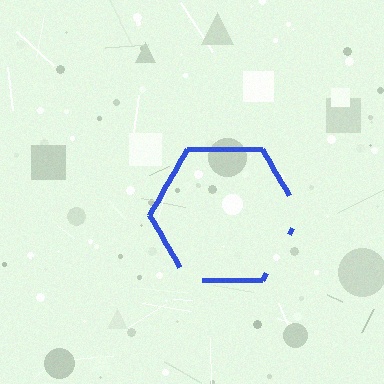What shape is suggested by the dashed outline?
The dashed outline suggests a hexagon.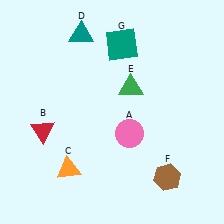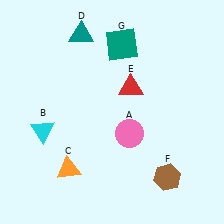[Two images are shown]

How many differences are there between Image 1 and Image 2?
There are 2 differences between the two images.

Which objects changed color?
B changed from red to cyan. E changed from green to red.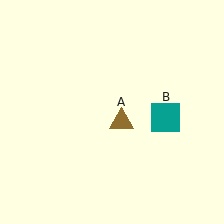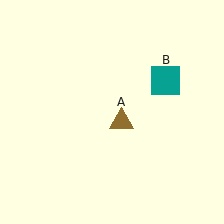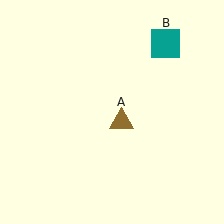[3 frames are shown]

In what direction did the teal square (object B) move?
The teal square (object B) moved up.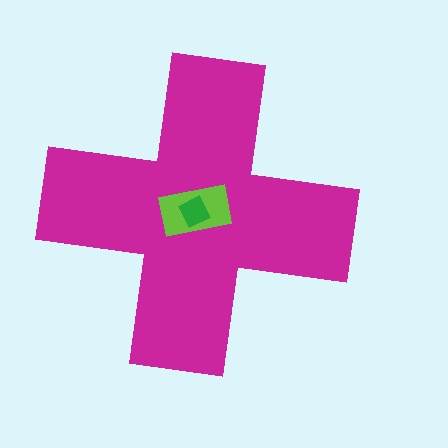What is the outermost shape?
The magenta cross.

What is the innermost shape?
The green square.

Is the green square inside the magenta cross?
Yes.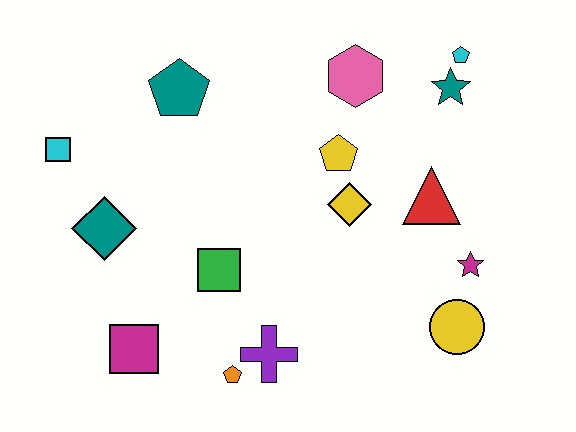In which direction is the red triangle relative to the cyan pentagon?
The red triangle is below the cyan pentagon.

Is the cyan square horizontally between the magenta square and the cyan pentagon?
No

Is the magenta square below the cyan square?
Yes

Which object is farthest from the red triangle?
The cyan square is farthest from the red triangle.